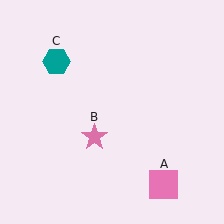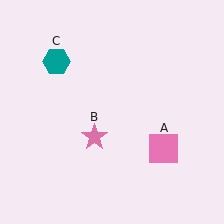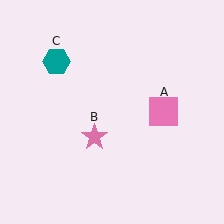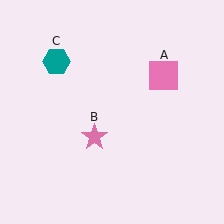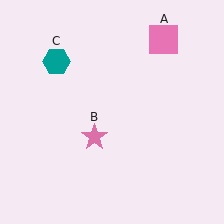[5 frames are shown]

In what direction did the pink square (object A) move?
The pink square (object A) moved up.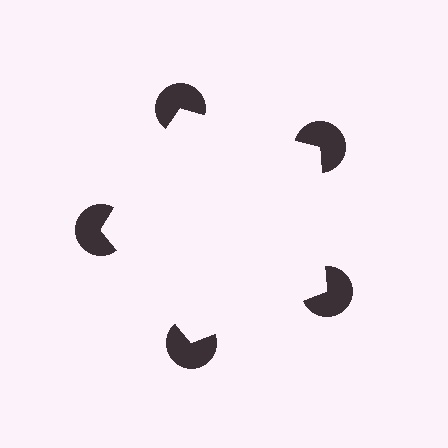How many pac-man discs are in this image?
There are 5 — one at each vertex of the illusory pentagon.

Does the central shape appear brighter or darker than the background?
It typically appears slightly brighter than the background, even though no actual brightness change is drawn.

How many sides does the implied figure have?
5 sides.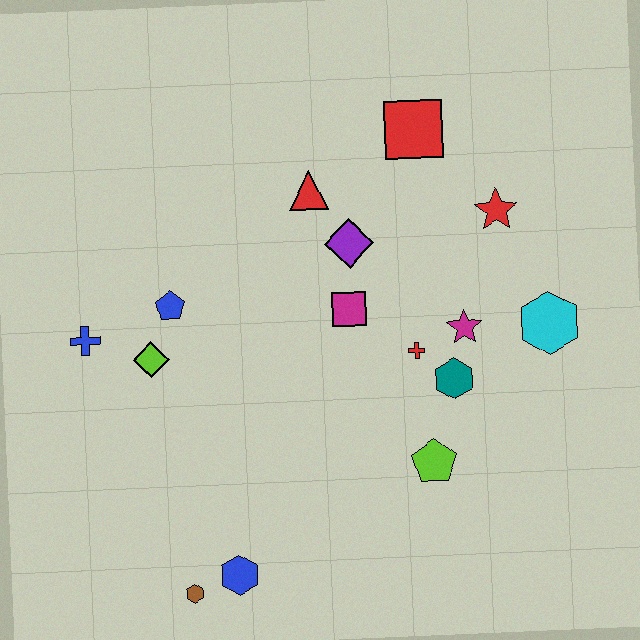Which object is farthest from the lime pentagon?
The blue cross is farthest from the lime pentagon.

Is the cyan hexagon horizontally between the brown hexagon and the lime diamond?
No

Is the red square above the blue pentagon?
Yes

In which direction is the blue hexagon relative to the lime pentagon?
The blue hexagon is to the left of the lime pentagon.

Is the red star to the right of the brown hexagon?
Yes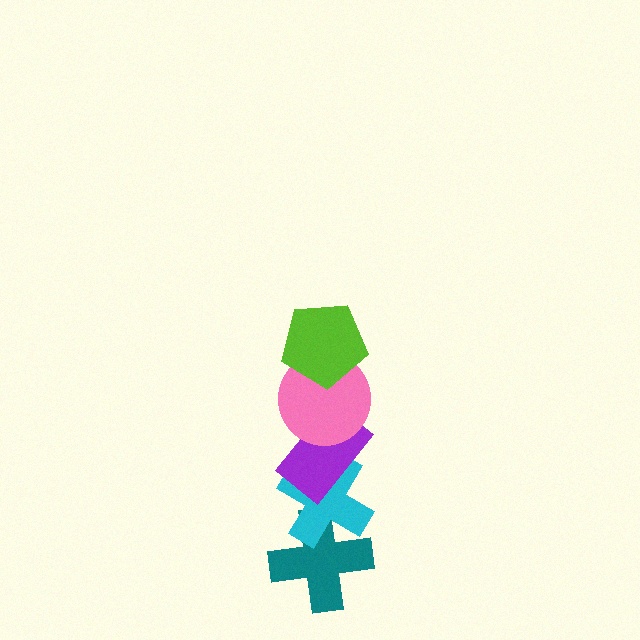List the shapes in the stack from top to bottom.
From top to bottom: the lime pentagon, the pink circle, the purple rectangle, the cyan cross, the teal cross.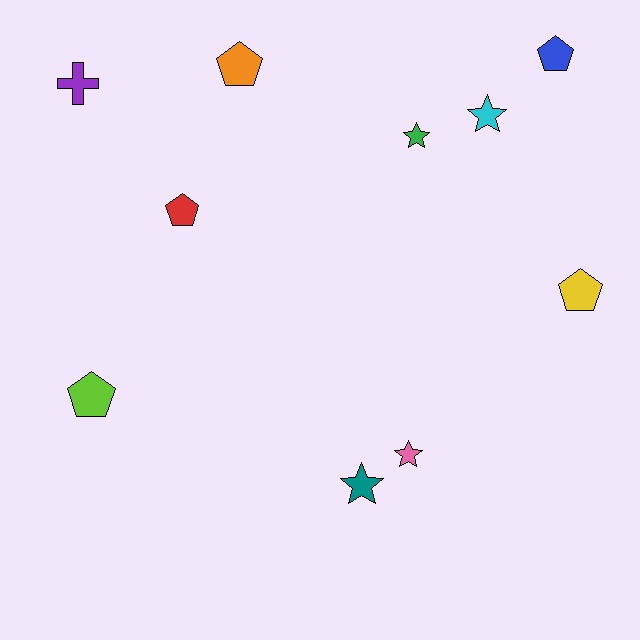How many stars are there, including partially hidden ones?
There are 4 stars.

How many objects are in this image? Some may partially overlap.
There are 10 objects.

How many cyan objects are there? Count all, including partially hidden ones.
There is 1 cyan object.